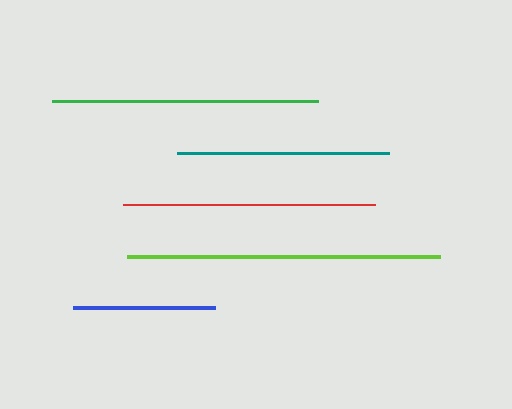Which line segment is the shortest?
The blue line is the shortest at approximately 141 pixels.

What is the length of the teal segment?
The teal segment is approximately 213 pixels long.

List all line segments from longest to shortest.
From longest to shortest: lime, green, red, teal, blue.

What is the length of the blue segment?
The blue segment is approximately 141 pixels long.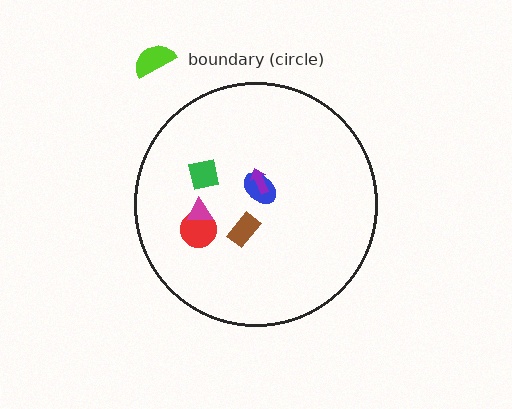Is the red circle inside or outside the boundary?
Inside.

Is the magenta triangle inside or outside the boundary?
Inside.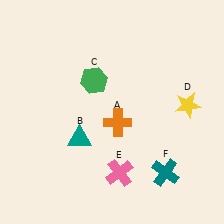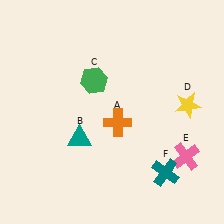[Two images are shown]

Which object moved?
The pink cross (E) moved right.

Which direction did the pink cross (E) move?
The pink cross (E) moved right.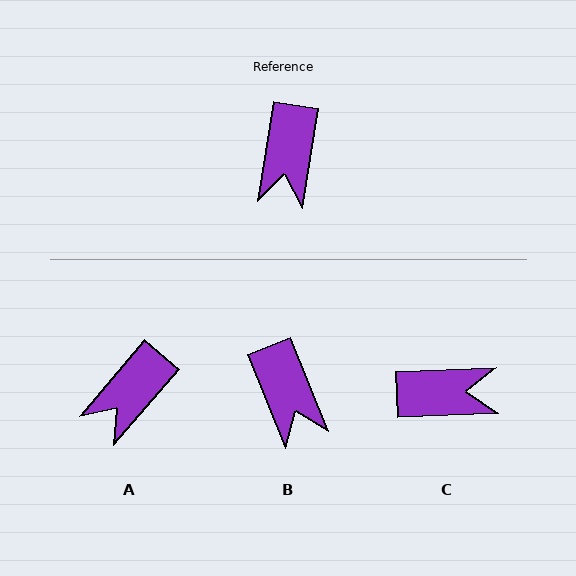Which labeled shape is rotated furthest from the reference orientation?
C, about 101 degrees away.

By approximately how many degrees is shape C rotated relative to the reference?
Approximately 101 degrees counter-clockwise.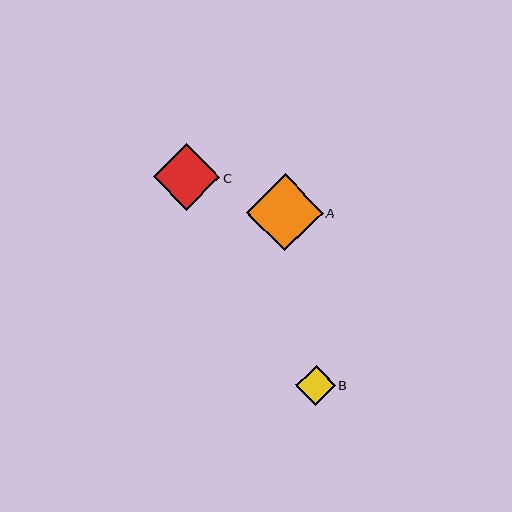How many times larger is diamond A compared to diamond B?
Diamond A is approximately 1.9 times the size of diamond B.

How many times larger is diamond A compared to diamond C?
Diamond A is approximately 1.1 times the size of diamond C.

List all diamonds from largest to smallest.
From largest to smallest: A, C, B.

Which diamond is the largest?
Diamond A is the largest with a size of approximately 76 pixels.